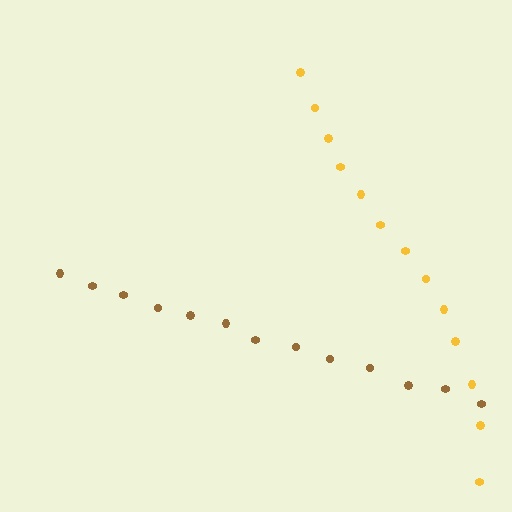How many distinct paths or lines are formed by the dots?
There are 2 distinct paths.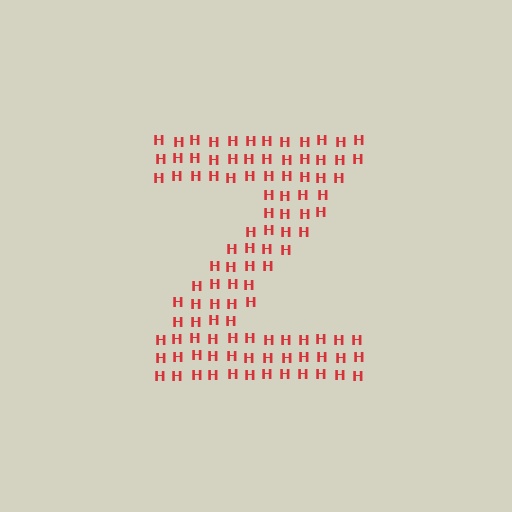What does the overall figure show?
The overall figure shows the letter Z.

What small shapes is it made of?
It is made of small letter H's.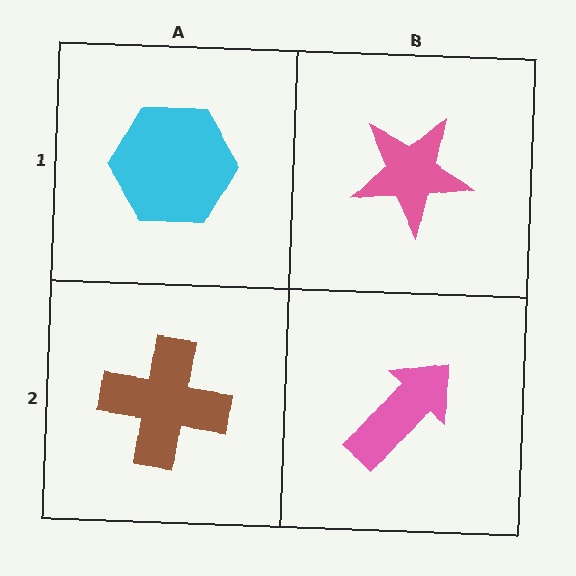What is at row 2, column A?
A brown cross.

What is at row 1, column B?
A pink star.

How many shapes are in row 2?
2 shapes.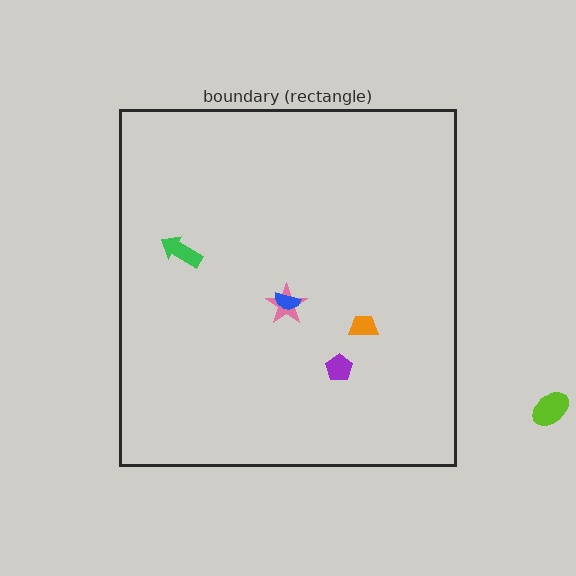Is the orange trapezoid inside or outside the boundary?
Inside.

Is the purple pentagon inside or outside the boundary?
Inside.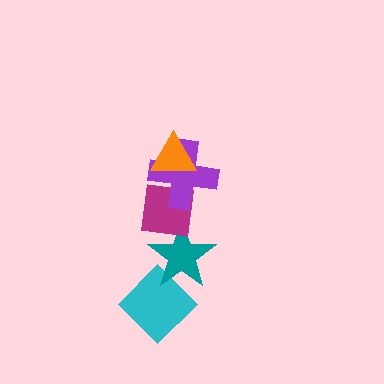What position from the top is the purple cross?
The purple cross is 2nd from the top.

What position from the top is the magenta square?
The magenta square is 3rd from the top.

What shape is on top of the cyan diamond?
The teal star is on top of the cyan diamond.